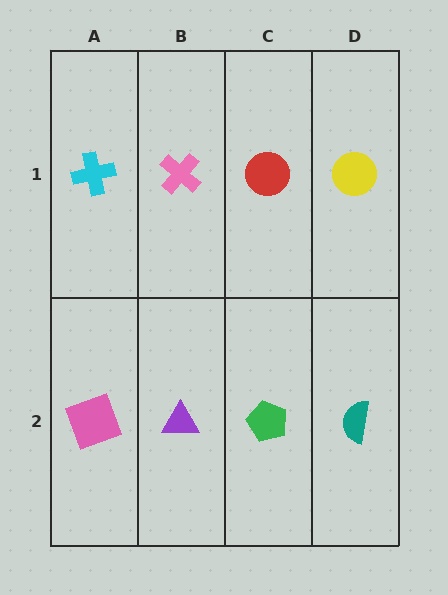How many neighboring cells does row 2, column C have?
3.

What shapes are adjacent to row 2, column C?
A red circle (row 1, column C), a purple triangle (row 2, column B), a teal semicircle (row 2, column D).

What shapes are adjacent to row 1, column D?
A teal semicircle (row 2, column D), a red circle (row 1, column C).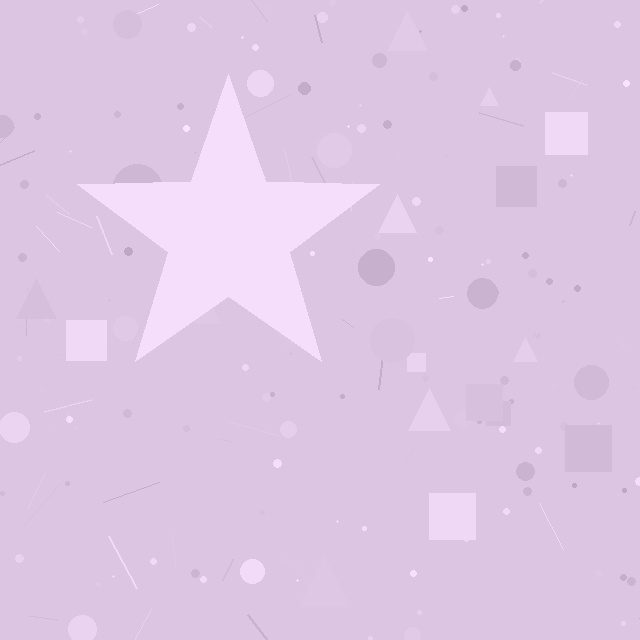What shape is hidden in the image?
A star is hidden in the image.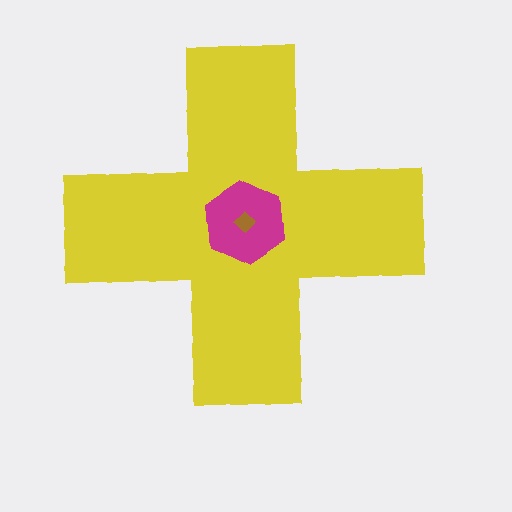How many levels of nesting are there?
3.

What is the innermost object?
The brown diamond.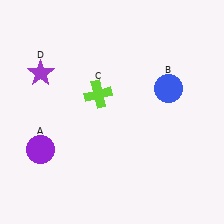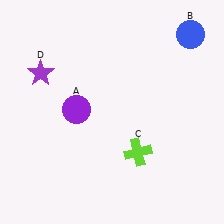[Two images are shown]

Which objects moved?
The objects that moved are: the purple circle (A), the blue circle (B), the lime cross (C).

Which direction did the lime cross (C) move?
The lime cross (C) moved down.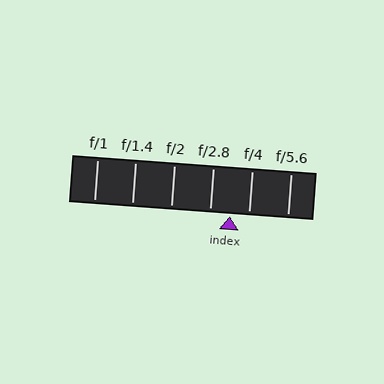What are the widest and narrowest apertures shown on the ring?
The widest aperture shown is f/1 and the narrowest is f/5.6.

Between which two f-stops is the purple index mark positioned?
The index mark is between f/2.8 and f/4.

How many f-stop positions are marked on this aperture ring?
There are 6 f-stop positions marked.